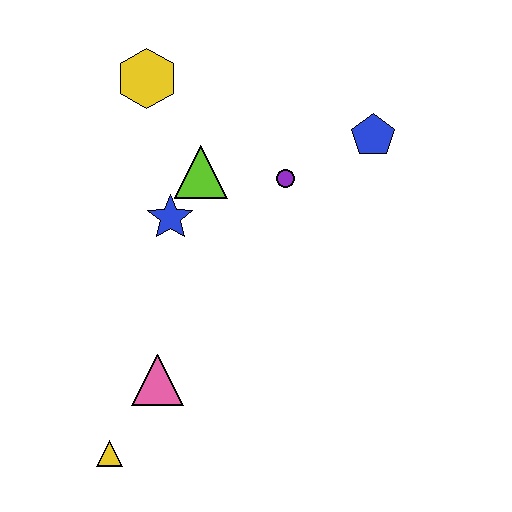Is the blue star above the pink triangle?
Yes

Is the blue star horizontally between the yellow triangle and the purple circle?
Yes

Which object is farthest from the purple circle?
The yellow triangle is farthest from the purple circle.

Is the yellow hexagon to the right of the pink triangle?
No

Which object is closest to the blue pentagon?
The purple circle is closest to the blue pentagon.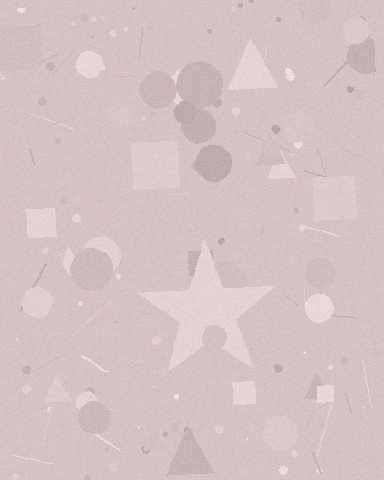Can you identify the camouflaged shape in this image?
The camouflaged shape is a star.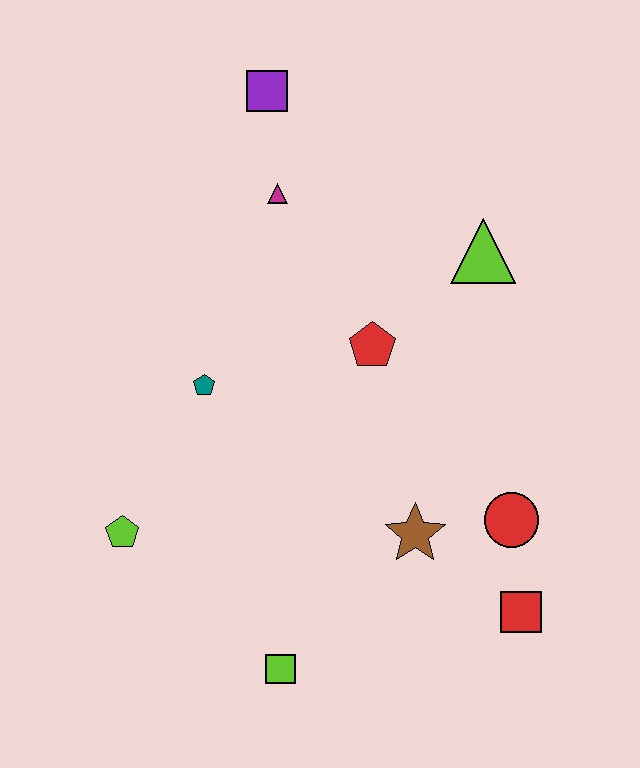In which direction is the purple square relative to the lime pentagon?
The purple square is above the lime pentagon.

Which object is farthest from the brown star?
The purple square is farthest from the brown star.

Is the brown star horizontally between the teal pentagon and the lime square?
No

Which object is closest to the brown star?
The red circle is closest to the brown star.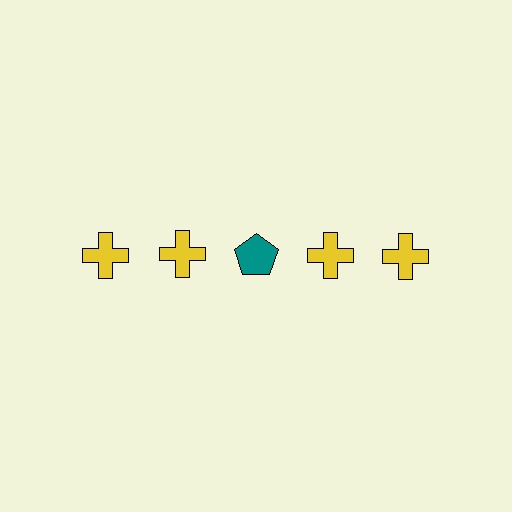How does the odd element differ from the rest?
It differs in both color (teal instead of yellow) and shape (pentagon instead of cross).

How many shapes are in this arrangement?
There are 5 shapes arranged in a grid pattern.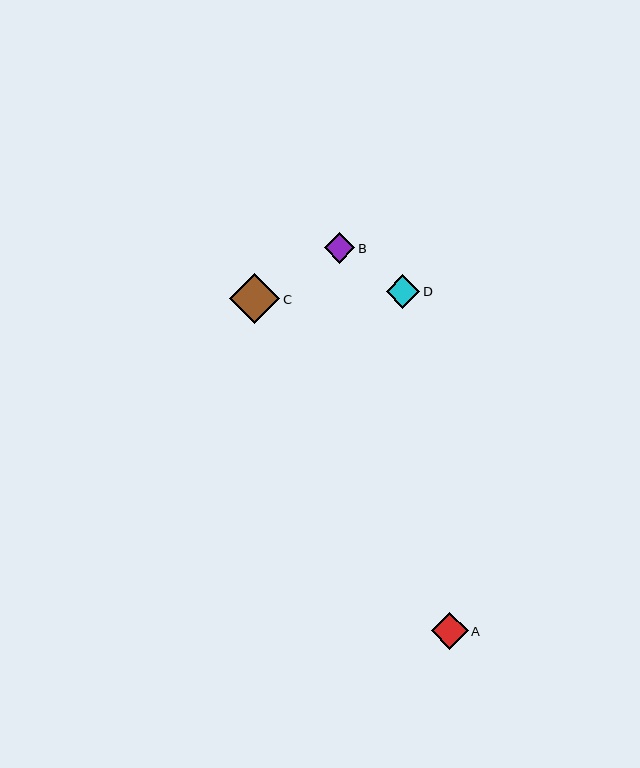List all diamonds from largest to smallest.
From largest to smallest: C, A, D, B.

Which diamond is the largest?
Diamond C is the largest with a size of approximately 50 pixels.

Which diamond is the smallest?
Diamond B is the smallest with a size of approximately 31 pixels.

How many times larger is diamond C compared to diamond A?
Diamond C is approximately 1.4 times the size of diamond A.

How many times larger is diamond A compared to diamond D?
Diamond A is approximately 1.1 times the size of diamond D.